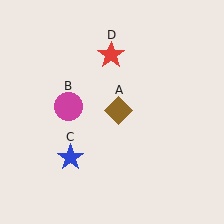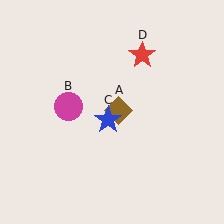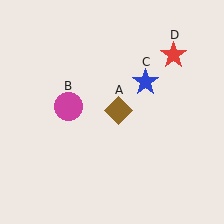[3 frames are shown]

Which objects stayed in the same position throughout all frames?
Brown diamond (object A) and magenta circle (object B) remained stationary.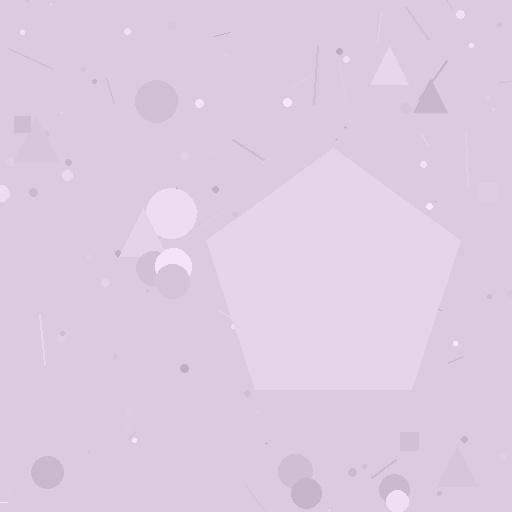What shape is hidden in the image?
A pentagon is hidden in the image.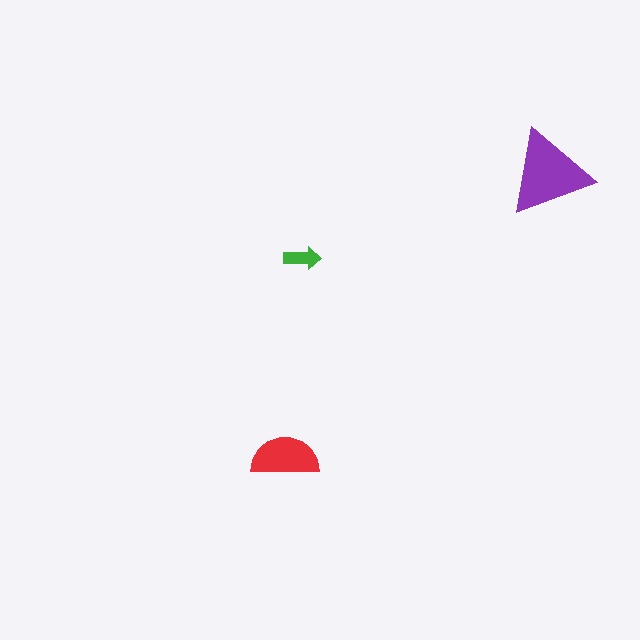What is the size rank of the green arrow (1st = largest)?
3rd.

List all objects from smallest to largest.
The green arrow, the red semicircle, the purple triangle.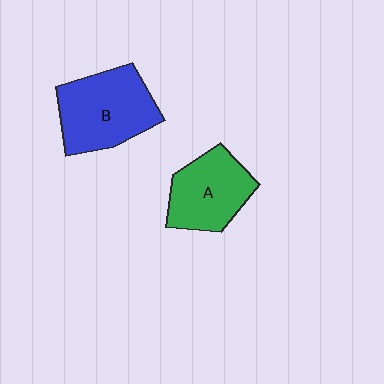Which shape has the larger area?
Shape B (blue).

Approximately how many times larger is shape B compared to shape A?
Approximately 1.2 times.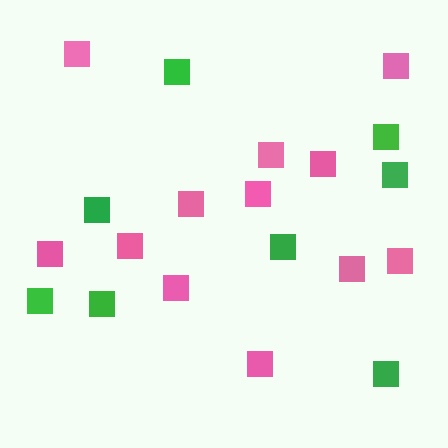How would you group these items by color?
There are 2 groups: one group of pink squares (12) and one group of green squares (8).